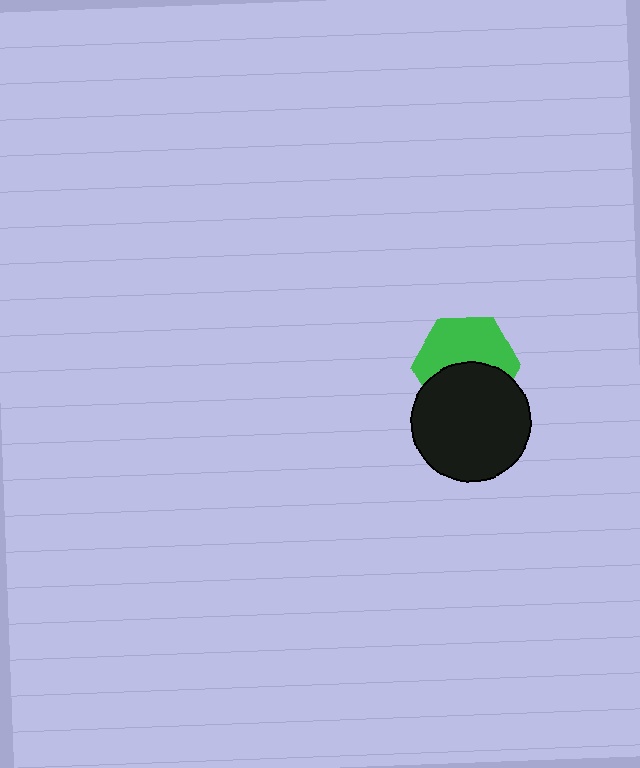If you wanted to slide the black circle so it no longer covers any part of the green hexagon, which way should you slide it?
Slide it down — that is the most direct way to separate the two shapes.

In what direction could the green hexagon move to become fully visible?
The green hexagon could move up. That would shift it out from behind the black circle entirely.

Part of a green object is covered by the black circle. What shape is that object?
It is a hexagon.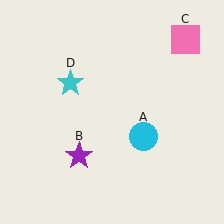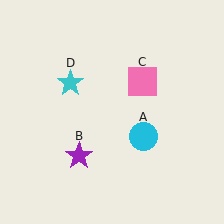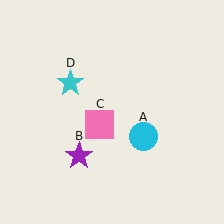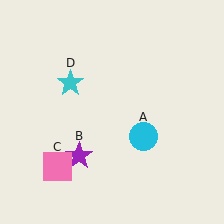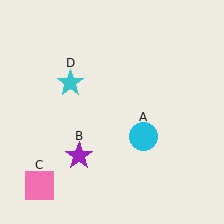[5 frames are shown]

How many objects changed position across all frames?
1 object changed position: pink square (object C).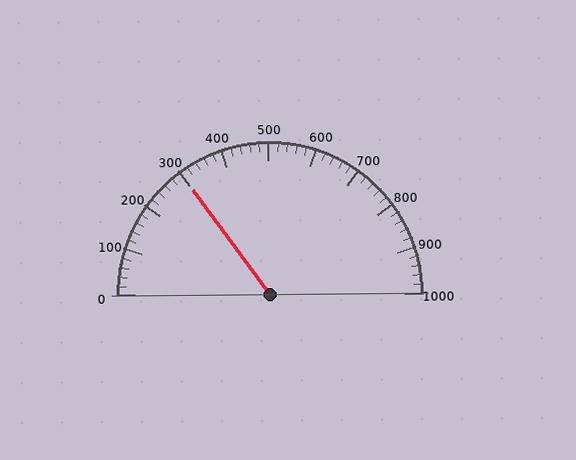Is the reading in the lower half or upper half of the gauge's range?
The reading is in the lower half of the range (0 to 1000).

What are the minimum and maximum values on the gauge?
The gauge ranges from 0 to 1000.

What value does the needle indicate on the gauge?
The needle indicates approximately 300.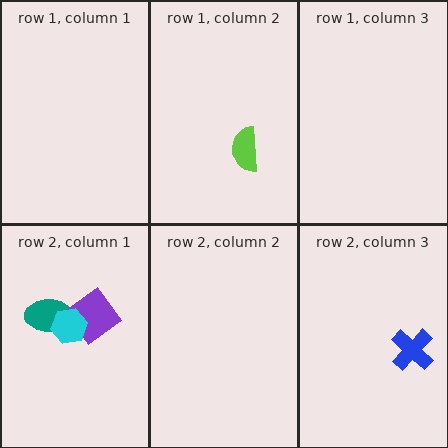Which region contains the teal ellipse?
The row 2, column 1 region.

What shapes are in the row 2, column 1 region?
The teal ellipse, the purple diamond, the cyan hexagon.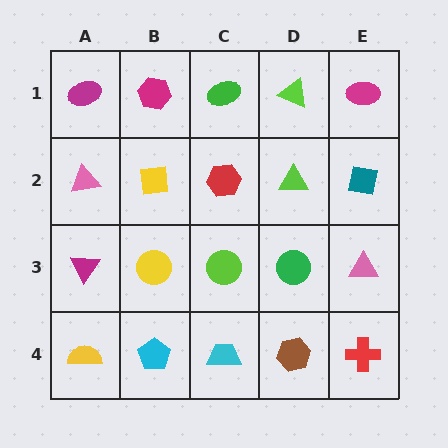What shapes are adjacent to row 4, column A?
A magenta triangle (row 3, column A), a cyan pentagon (row 4, column B).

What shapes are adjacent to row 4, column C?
A lime circle (row 3, column C), a cyan pentagon (row 4, column B), a brown hexagon (row 4, column D).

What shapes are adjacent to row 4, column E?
A pink triangle (row 3, column E), a brown hexagon (row 4, column D).